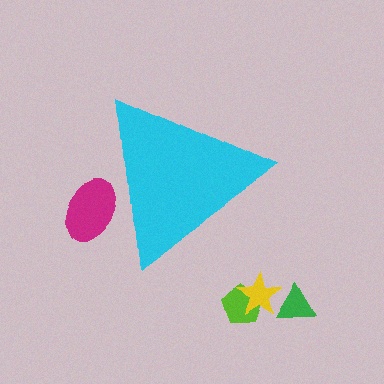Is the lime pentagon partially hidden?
No, the lime pentagon is fully visible.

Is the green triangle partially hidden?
No, the green triangle is fully visible.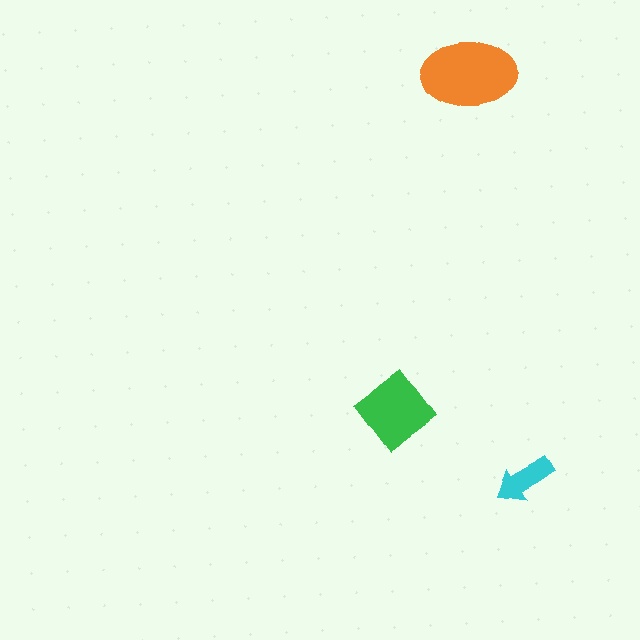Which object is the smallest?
The cyan arrow.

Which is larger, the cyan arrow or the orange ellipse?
The orange ellipse.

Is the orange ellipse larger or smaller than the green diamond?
Larger.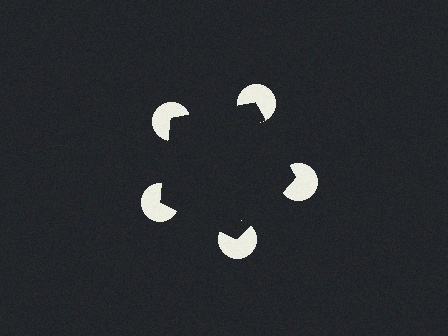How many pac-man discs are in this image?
There are 5 — one at each vertex of the illusory pentagon.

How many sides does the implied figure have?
5 sides.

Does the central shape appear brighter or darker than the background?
It typically appears slightly darker than the background, even though no actual brightness change is drawn.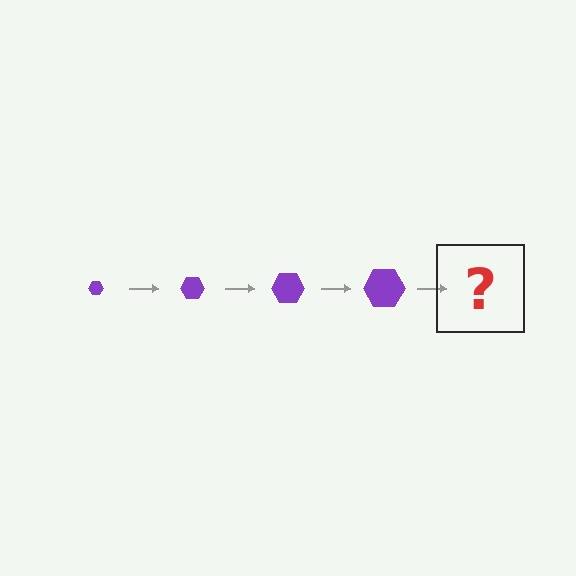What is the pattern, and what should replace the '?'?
The pattern is that the hexagon gets progressively larger each step. The '?' should be a purple hexagon, larger than the previous one.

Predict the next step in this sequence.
The next step is a purple hexagon, larger than the previous one.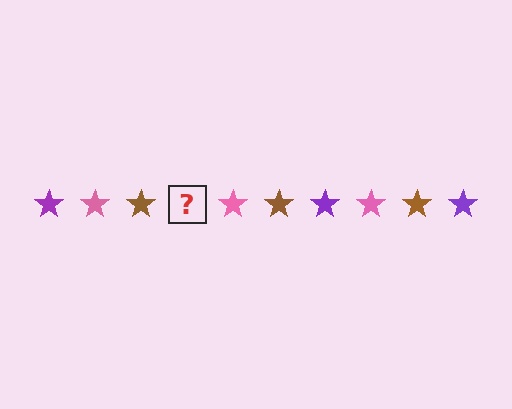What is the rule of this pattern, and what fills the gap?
The rule is that the pattern cycles through purple, pink, brown stars. The gap should be filled with a purple star.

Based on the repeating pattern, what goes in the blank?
The blank should be a purple star.